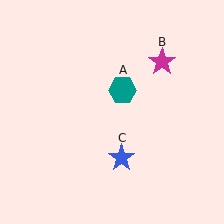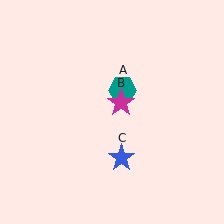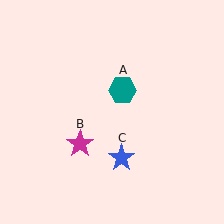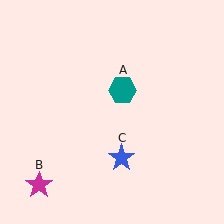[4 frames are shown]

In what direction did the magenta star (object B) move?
The magenta star (object B) moved down and to the left.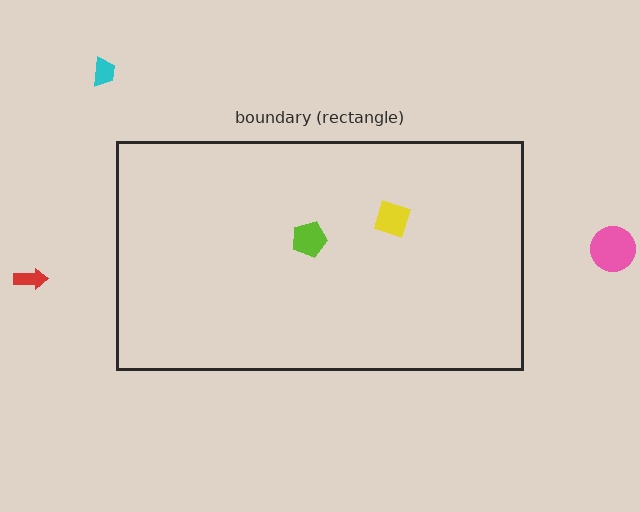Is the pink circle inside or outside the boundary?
Outside.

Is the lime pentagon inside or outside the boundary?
Inside.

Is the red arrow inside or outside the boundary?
Outside.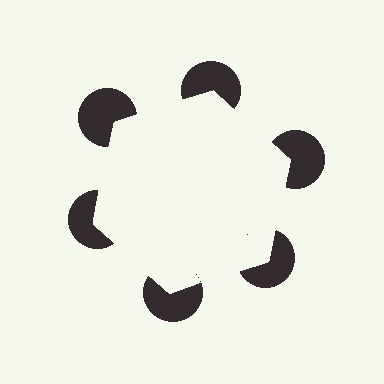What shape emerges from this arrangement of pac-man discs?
An illusory hexagon — its edges are inferred from the aligned wedge cuts in the pac-man discs, not physically drawn.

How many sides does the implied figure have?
6 sides.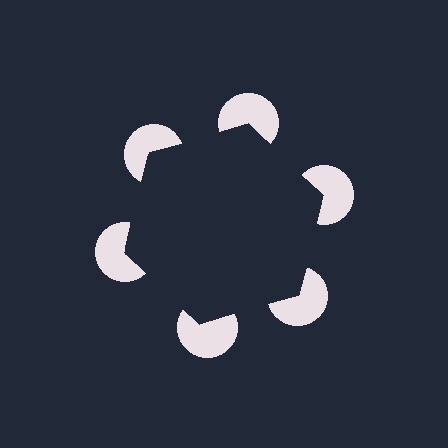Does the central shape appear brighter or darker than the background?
It typically appears slightly darker than the background, even though no actual brightness change is drawn.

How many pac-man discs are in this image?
There are 6 — one at each vertex of the illusory hexagon.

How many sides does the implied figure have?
6 sides.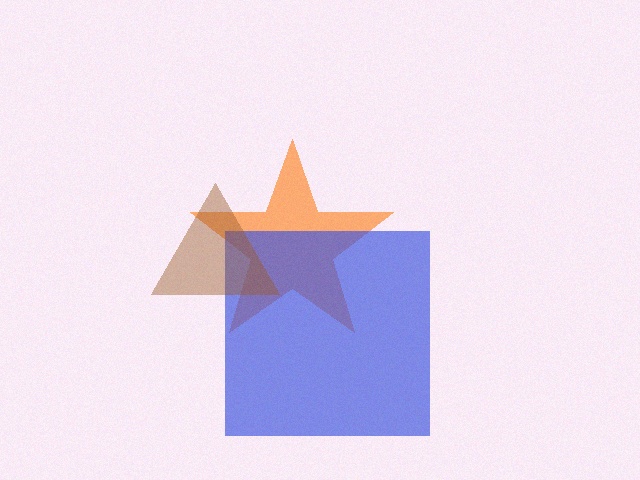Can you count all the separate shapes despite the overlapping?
Yes, there are 3 separate shapes.